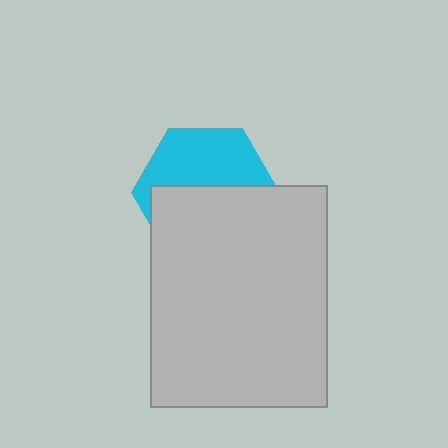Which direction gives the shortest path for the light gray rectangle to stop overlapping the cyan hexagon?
Moving down gives the shortest separation.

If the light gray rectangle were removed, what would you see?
You would see the complete cyan hexagon.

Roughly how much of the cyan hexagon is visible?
About half of it is visible (roughly 46%).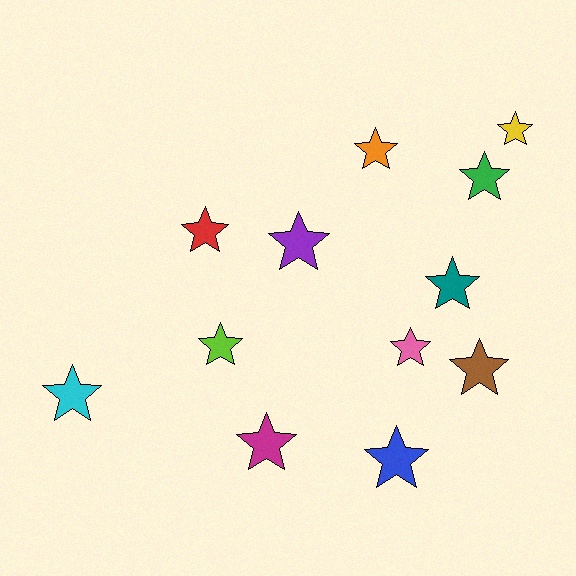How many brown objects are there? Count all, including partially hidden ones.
There is 1 brown object.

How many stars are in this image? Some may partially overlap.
There are 12 stars.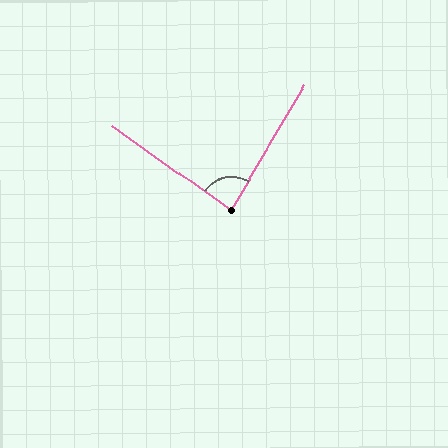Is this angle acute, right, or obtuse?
It is approximately a right angle.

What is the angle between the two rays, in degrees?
Approximately 85 degrees.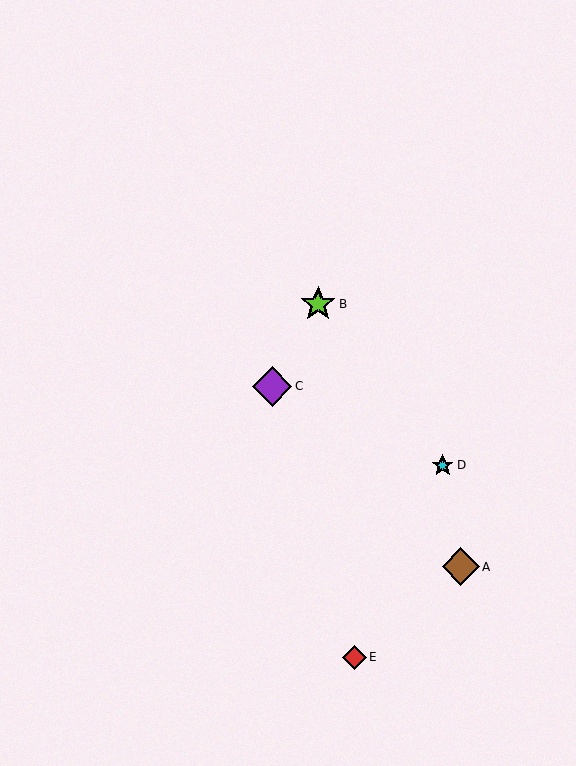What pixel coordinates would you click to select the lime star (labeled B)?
Click at (318, 304) to select the lime star B.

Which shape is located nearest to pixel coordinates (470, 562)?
The brown diamond (labeled A) at (461, 567) is nearest to that location.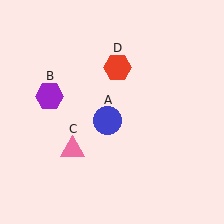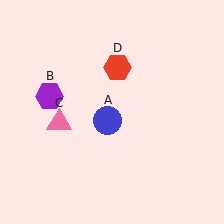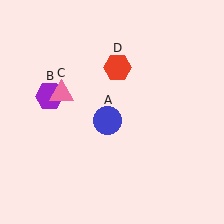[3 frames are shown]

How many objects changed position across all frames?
1 object changed position: pink triangle (object C).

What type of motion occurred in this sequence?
The pink triangle (object C) rotated clockwise around the center of the scene.